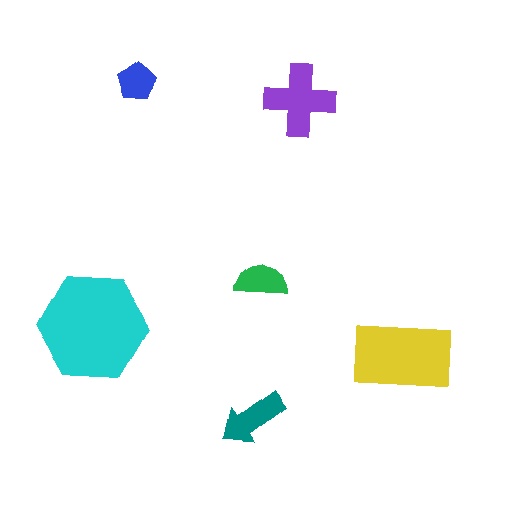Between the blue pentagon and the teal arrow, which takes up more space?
The teal arrow.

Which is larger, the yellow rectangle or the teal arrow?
The yellow rectangle.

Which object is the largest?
The cyan hexagon.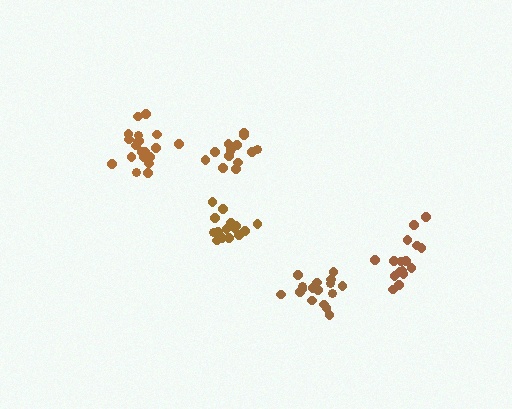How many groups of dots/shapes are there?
There are 5 groups.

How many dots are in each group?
Group 1: 17 dots, Group 2: 20 dots, Group 3: 17 dots, Group 4: 14 dots, Group 5: 16 dots (84 total).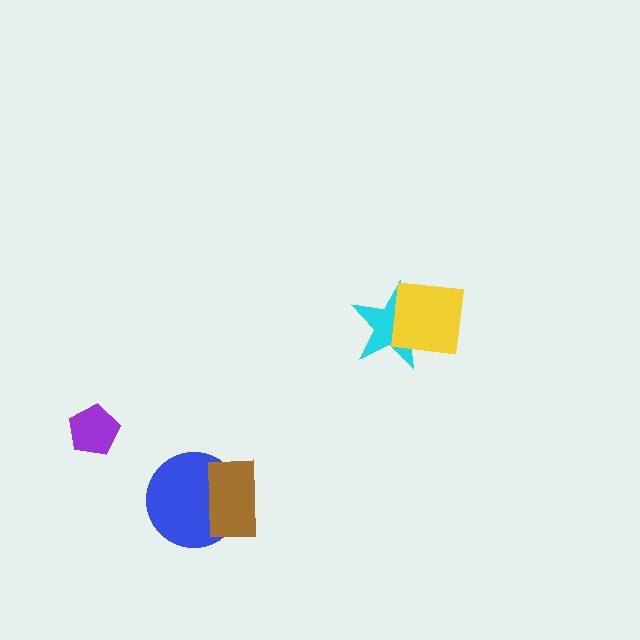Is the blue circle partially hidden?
Yes, it is partially covered by another shape.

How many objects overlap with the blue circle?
1 object overlaps with the blue circle.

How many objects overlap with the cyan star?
1 object overlaps with the cyan star.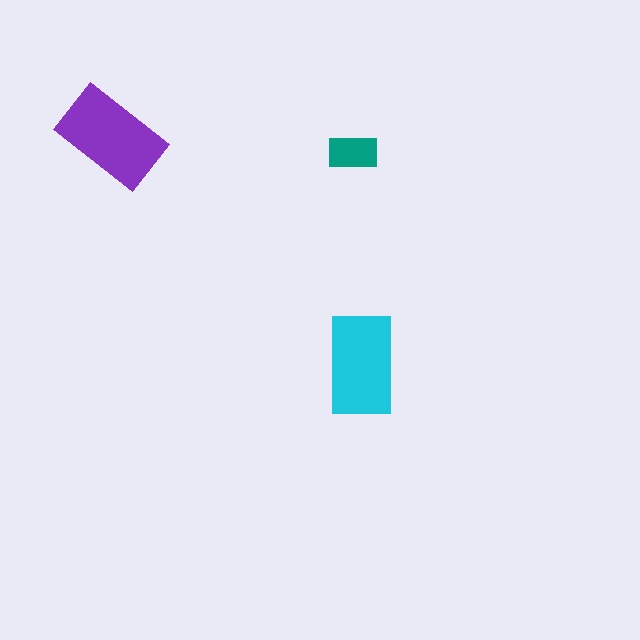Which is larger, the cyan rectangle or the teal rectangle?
The cyan one.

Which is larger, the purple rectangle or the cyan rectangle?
The purple one.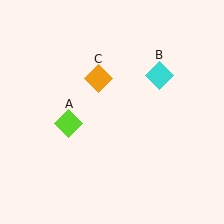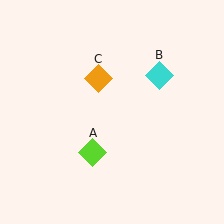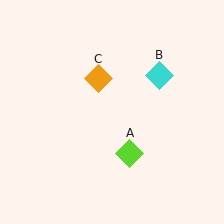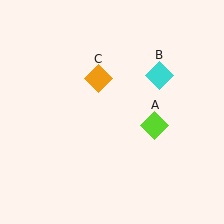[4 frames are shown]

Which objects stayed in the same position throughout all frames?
Cyan diamond (object B) and orange diamond (object C) remained stationary.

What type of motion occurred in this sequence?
The lime diamond (object A) rotated counterclockwise around the center of the scene.